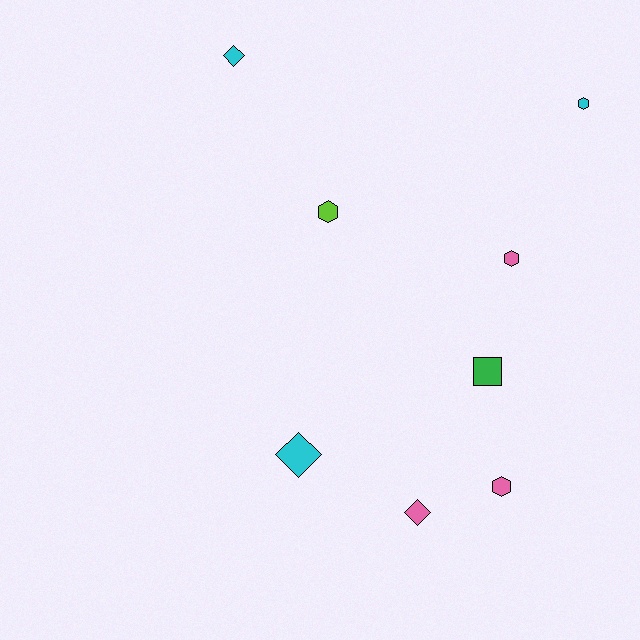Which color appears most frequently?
Pink, with 3 objects.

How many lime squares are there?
There are no lime squares.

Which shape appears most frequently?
Hexagon, with 4 objects.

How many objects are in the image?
There are 8 objects.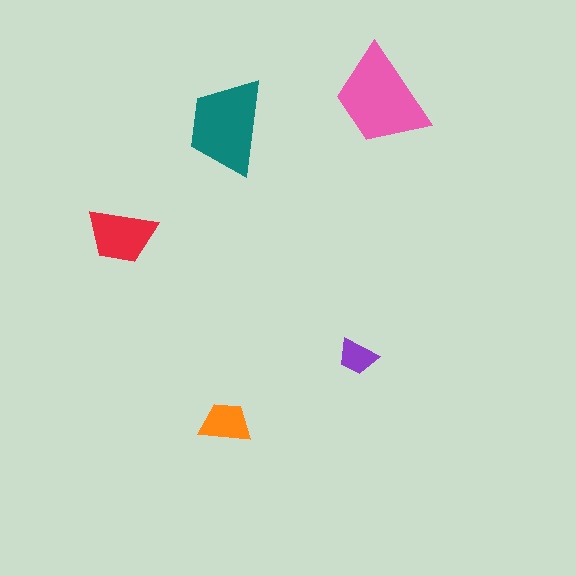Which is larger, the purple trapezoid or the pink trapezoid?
The pink one.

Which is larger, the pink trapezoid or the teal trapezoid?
The pink one.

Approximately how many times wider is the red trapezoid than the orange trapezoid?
About 1.5 times wider.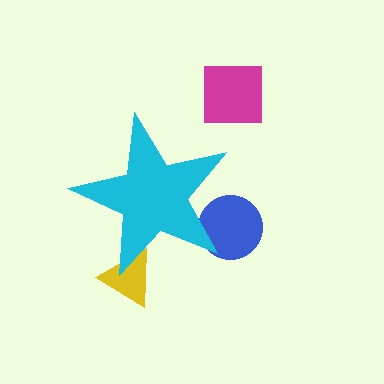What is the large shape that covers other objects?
A cyan star.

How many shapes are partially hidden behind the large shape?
2 shapes are partially hidden.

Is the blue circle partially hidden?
Yes, the blue circle is partially hidden behind the cyan star.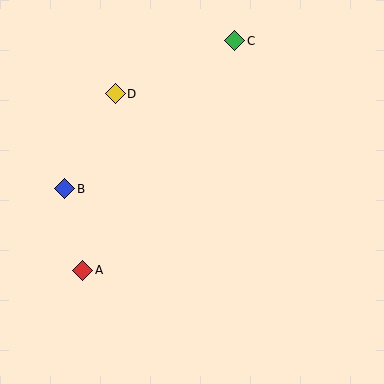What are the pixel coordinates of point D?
Point D is at (115, 94).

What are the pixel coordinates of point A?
Point A is at (83, 270).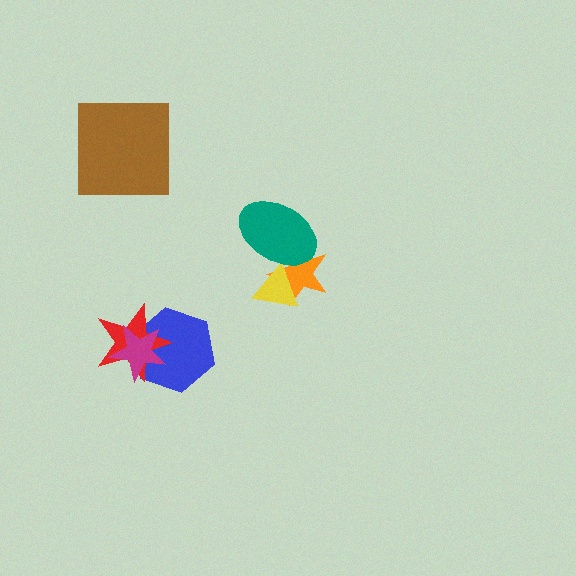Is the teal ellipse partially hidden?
No, no other shape covers it.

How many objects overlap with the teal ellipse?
2 objects overlap with the teal ellipse.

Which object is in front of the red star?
The magenta star is in front of the red star.